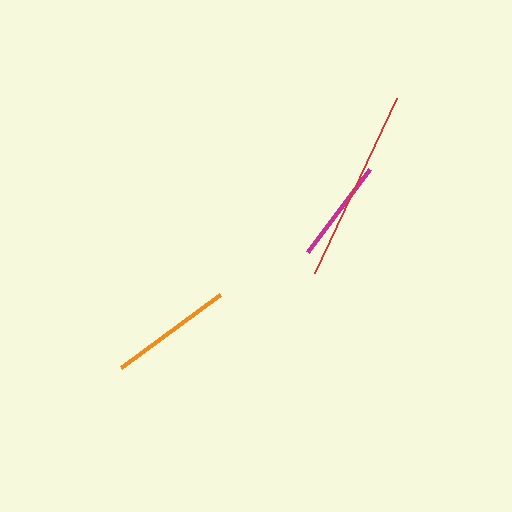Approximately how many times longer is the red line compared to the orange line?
The red line is approximately 1.6 times the length of the orange line.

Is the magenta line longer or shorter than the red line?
The red line is longer than the magenta line.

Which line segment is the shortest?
The magenta line is the shortest at approximately 104 pixels.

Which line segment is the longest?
The red line is the longest at approximately 194 pixels.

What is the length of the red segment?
The red segment is approximately 194 pixels long.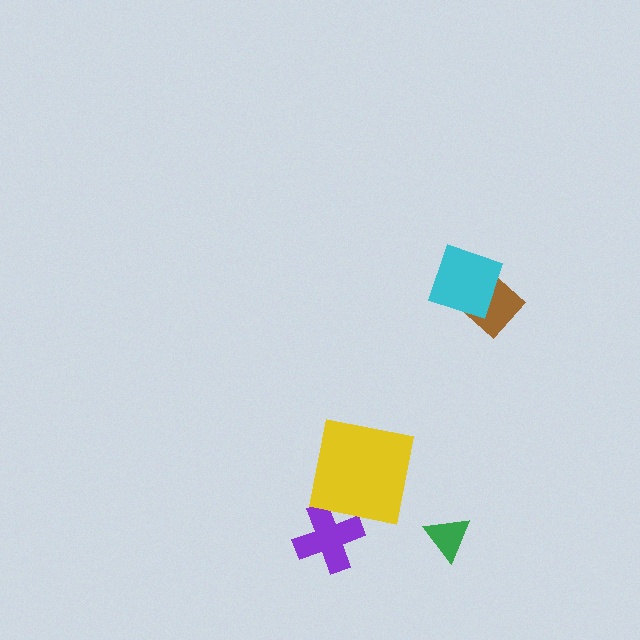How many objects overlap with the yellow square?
0 objects overlap with the yellow square.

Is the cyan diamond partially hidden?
No, no other shape covers it.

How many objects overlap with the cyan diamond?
1 object overlaps with the cyan diamond.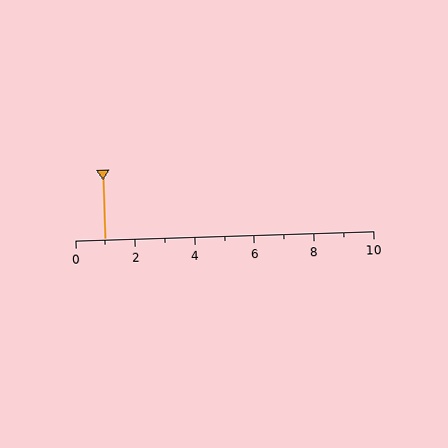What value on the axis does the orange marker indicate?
The marker indicates approximately 1.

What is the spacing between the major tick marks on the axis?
The major ticks are spaced 2 apart.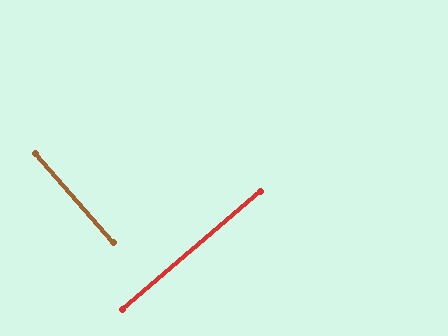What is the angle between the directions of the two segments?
Approximately 89 degrees.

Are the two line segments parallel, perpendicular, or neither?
Perpendicular — they meet at approximately 89°.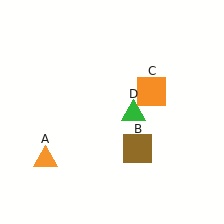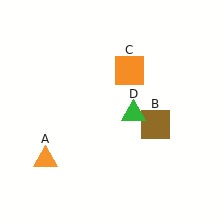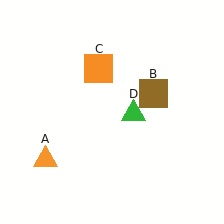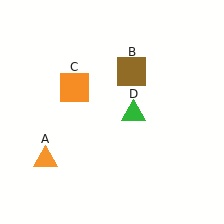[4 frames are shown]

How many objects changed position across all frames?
2 objects changed position: brown square (object B), orange square (object C).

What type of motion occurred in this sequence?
The brown square (object B), orange square (object C) rotated counterclockwise around the center of the scene.